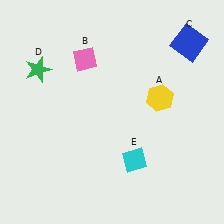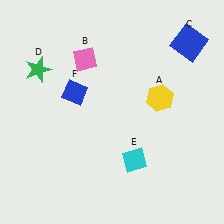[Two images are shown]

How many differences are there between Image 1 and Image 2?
There is 1 difference between the two images.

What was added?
A blue diamond (F) was added in Image 2.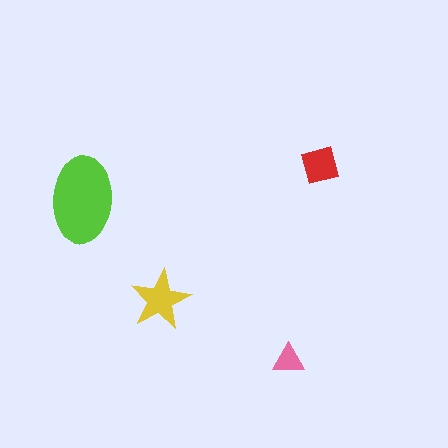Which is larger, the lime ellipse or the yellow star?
The lime ellipse.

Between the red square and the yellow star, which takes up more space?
The yellow star.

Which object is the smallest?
The pink triangle.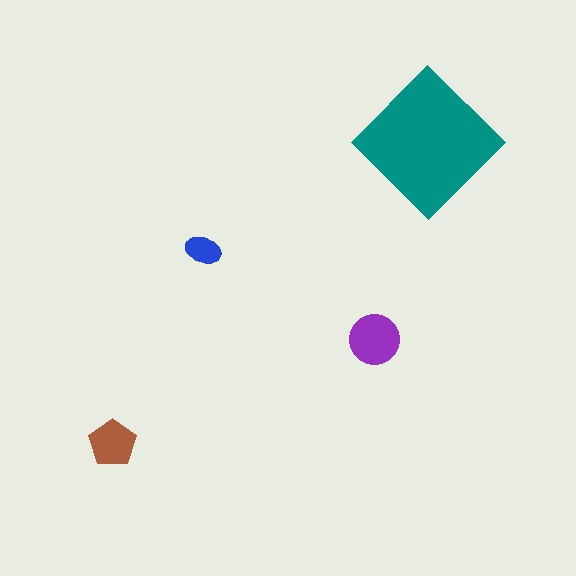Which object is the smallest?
The blue ellipse.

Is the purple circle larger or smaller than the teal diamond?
Smaller.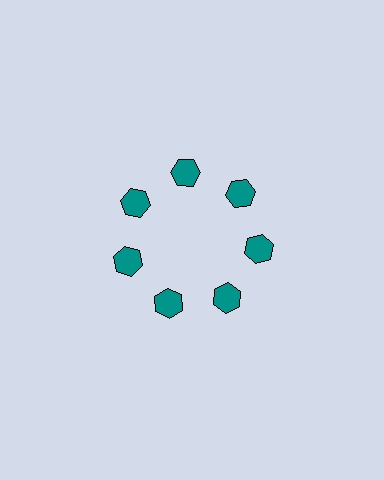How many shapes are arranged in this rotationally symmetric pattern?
There are 7 shapes, arranged in 7 groups of 1.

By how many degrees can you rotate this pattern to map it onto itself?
The pattern maps onto itself every 51 degrees of rotation.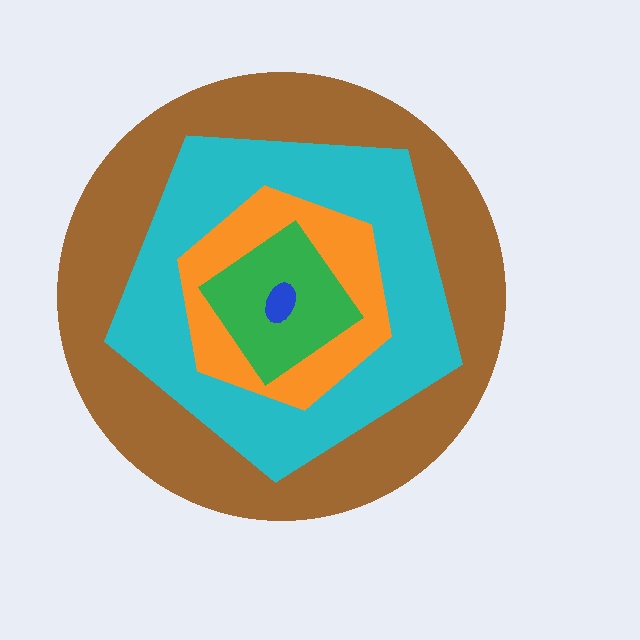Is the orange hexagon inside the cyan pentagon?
Yes.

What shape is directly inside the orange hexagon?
The green diamond.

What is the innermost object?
The blue ellipse.